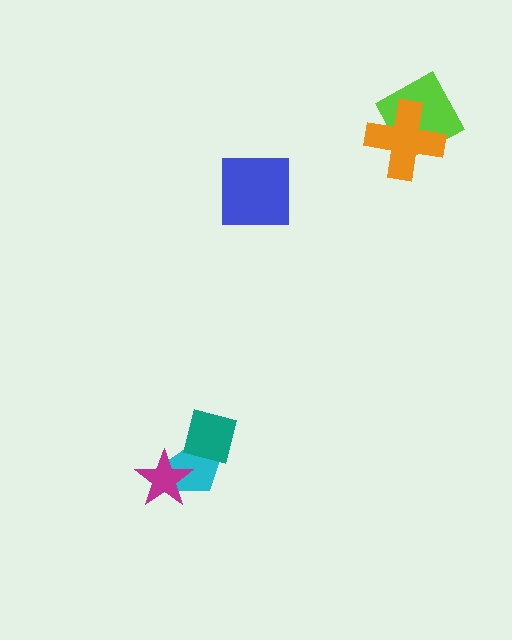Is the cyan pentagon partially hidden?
Yes, it is partially covered by another shape.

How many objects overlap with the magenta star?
1 object overlaps with the magenta star.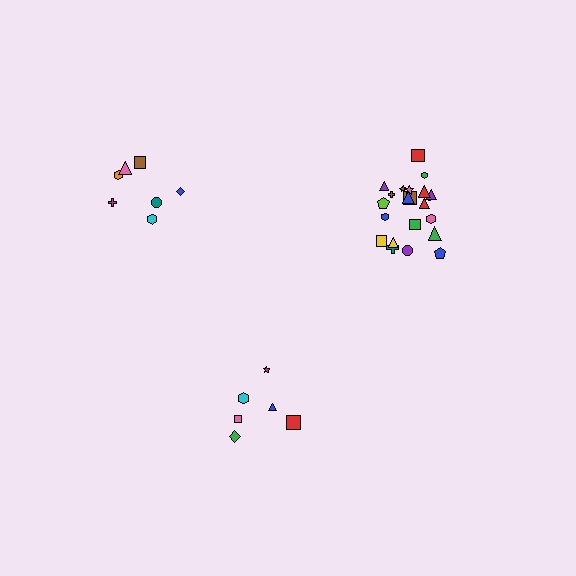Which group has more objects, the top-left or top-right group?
The top-right group.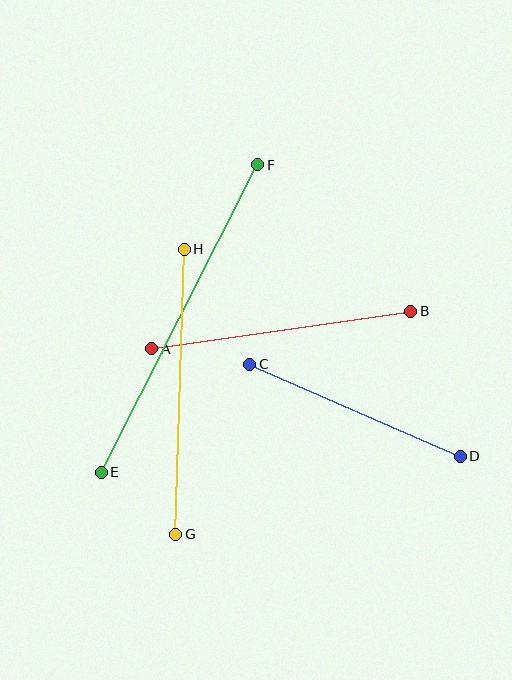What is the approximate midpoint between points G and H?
The midpoint is at approximately (180, 392) pixels.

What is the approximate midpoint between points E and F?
The midpoint is at approximately (180, 318) pixels.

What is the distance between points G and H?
The distance is approximately 285 pixels.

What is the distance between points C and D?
The distance is approximately 230 pixels.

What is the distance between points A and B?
The distance is approximately 262 pixels.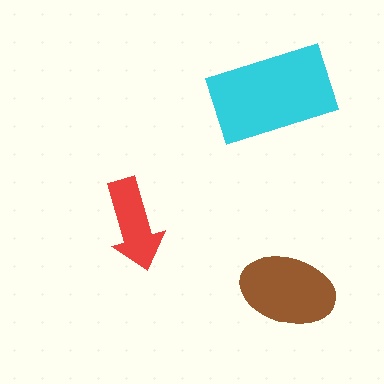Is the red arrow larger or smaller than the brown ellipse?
Smaller.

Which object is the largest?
The cyan rectangle.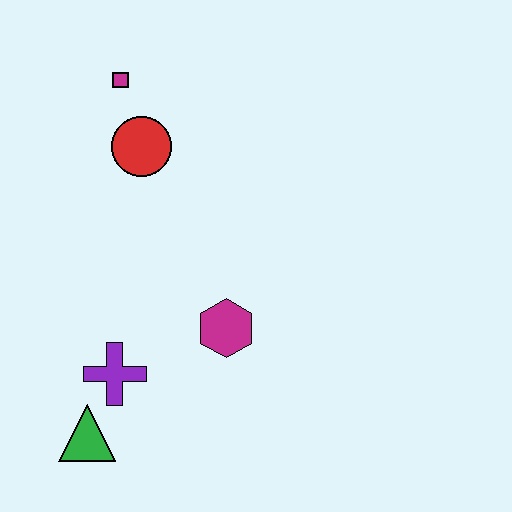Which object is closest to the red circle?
The magenta square is closest to the red circle.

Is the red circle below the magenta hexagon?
No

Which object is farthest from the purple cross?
The magenta square is farthest from the purple cross.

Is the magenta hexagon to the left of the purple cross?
No